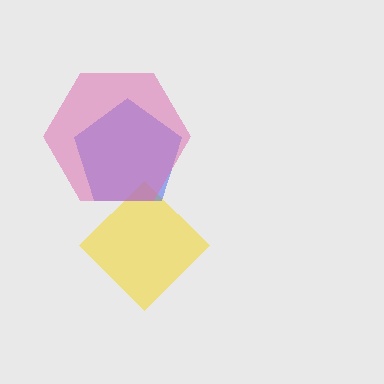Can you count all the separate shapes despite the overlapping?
Yes, there are 3 separate shapes.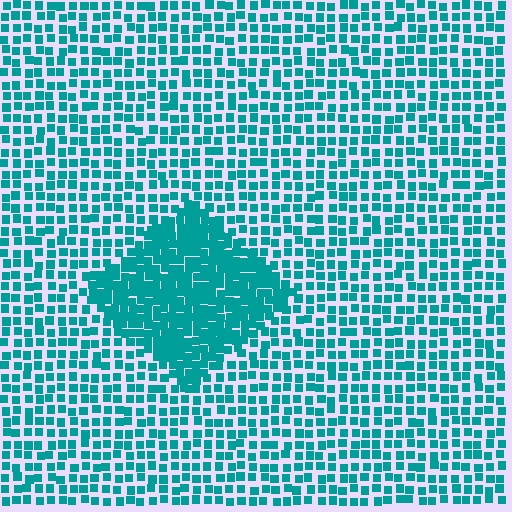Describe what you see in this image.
The image contains small teal elements arranged at two different densities. A diamond-shaped region is visible where the elements are more densely packed than the surrounding area.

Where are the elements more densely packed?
The elements are more densely packed inside the diamond boundary.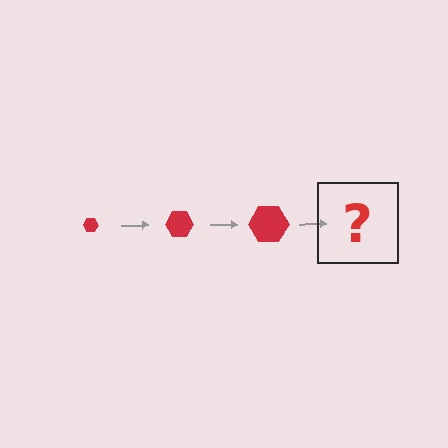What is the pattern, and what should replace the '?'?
The pattern is that the hexagon gets progressively larger each step. The '?' should be a red hexagon, larger than the previous one.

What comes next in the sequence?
The next element should be a red hexagon, larger than the previous one.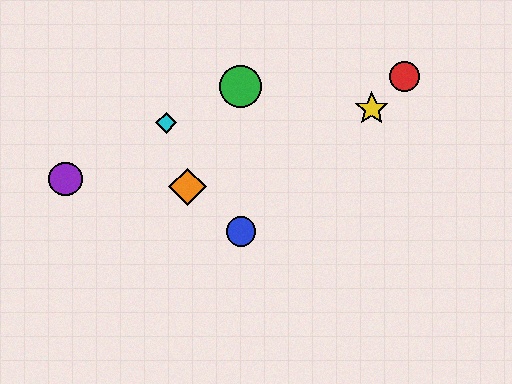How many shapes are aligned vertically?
2 shapes (the blue circle, the green circle) are aligned vertically.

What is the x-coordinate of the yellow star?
The yellow star is at x≈372.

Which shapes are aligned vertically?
The blue circle, the green circle are aligned vertically.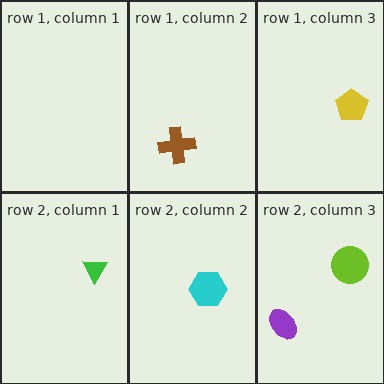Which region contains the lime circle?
The row 2, column 3 region.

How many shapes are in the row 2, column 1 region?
1.